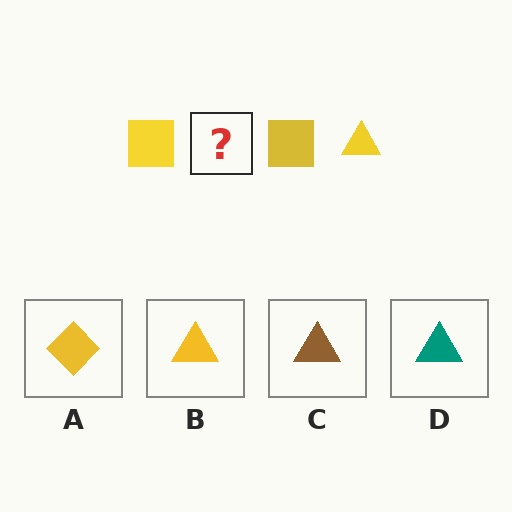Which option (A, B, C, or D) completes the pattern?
B.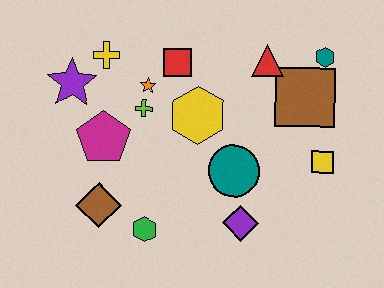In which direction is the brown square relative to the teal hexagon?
The brown square is below the teal hexagon.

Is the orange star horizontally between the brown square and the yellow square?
No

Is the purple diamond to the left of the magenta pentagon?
No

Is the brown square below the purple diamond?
No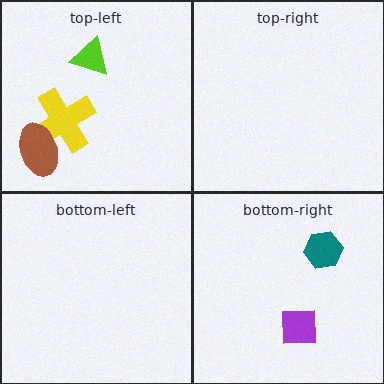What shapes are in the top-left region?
The lime triangle, the yellow cross, the brown ellipse.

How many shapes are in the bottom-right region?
2.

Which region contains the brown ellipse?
The top-left region.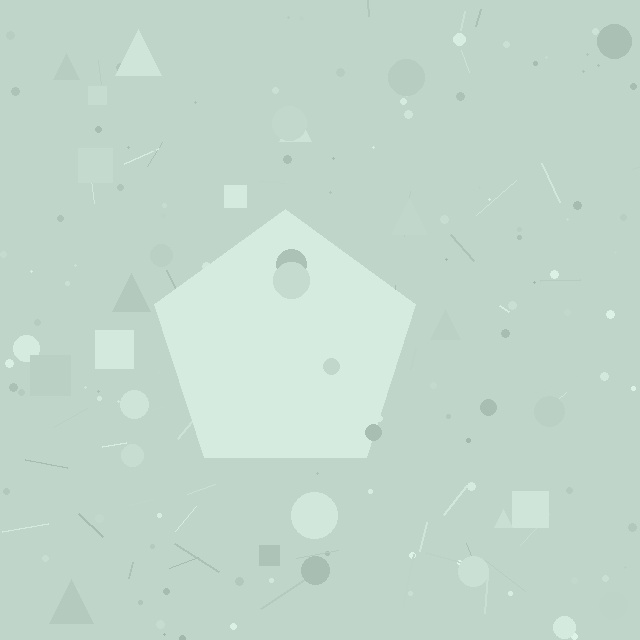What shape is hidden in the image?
A pentagon is hidden in the image.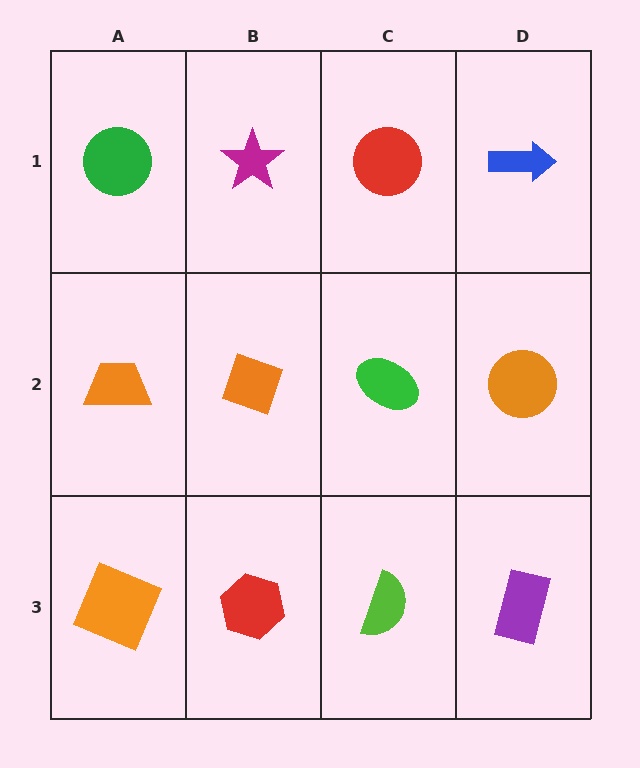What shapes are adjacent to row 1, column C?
A green ellipse (row 2, column C), a magenta star (row 1, column B), a blue arrow (row 1, column D).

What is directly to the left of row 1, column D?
A red circle.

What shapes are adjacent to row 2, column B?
A magenta star (row 1, column B), a red hexagon (row 3, column B), an orange trapezoid (row 2, column A), a green ellipse (row 2, column C).